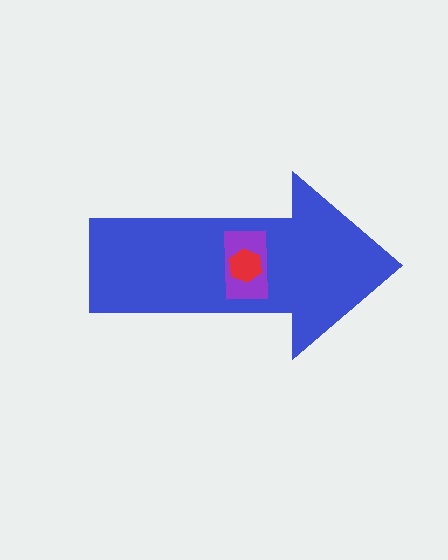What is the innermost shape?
The red hexagon.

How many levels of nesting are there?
3.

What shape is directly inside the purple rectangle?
The red hexagon.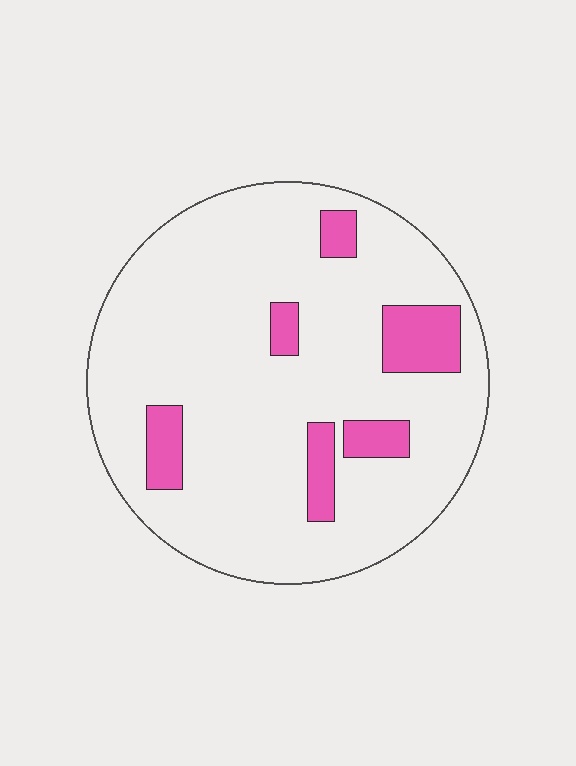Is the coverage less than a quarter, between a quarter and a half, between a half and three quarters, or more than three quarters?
Less than a quarter.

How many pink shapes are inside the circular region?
6.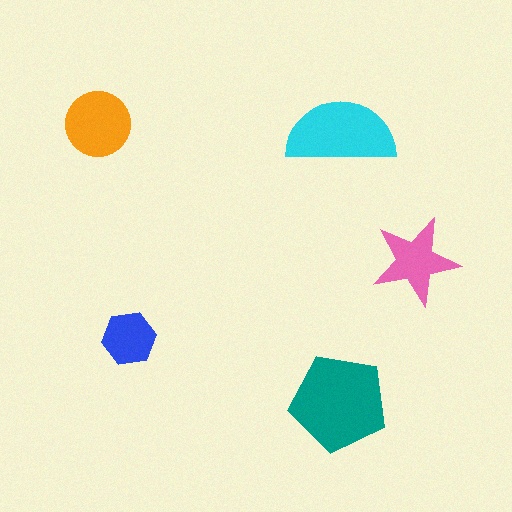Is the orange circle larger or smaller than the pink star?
Larger.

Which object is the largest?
The teal pentagon.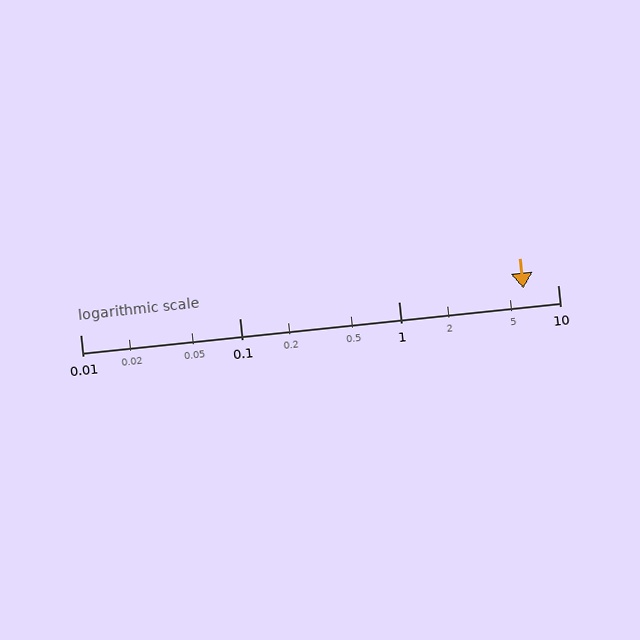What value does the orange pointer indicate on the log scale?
The pointer indicates approximately 6.1.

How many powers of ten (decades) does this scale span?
The scale spans 3 decades, from 0.01 to 10.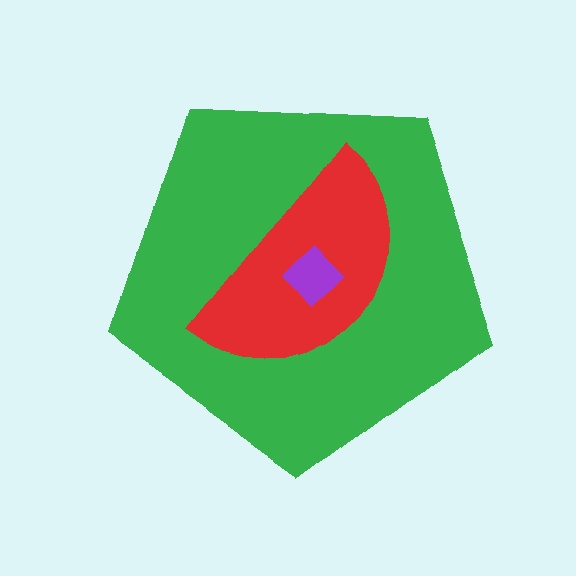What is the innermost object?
The purple diamond.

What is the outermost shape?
The green pentagon.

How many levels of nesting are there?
3.